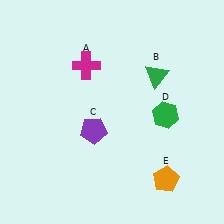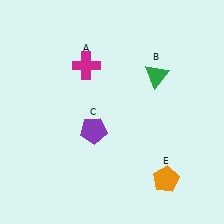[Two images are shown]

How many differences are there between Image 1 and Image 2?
There is 1 difference between the two images.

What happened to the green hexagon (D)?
The green hexagon (D) was removed in Image 2. It was in the bottom-right area of Image 1.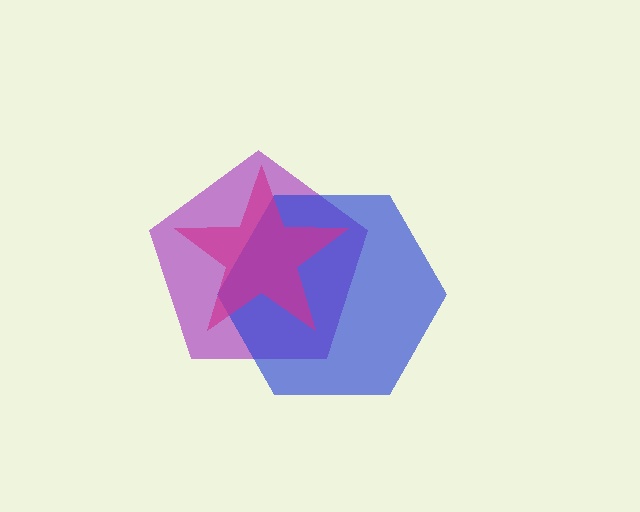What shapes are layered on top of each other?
The layered shapes are: a purple pentagon, a blue hexagon, a magenta star.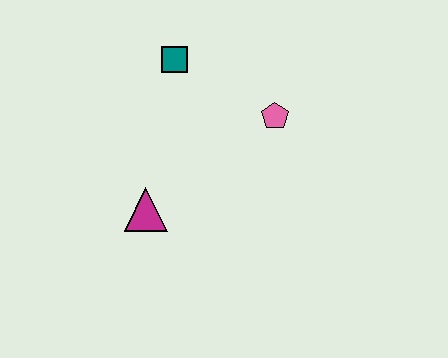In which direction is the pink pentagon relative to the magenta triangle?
The pink pentagon is to the right of the magenta triangle.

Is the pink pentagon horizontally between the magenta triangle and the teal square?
No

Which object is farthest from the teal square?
The magenta triangle is farthest from the teal square.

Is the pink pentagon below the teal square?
Yes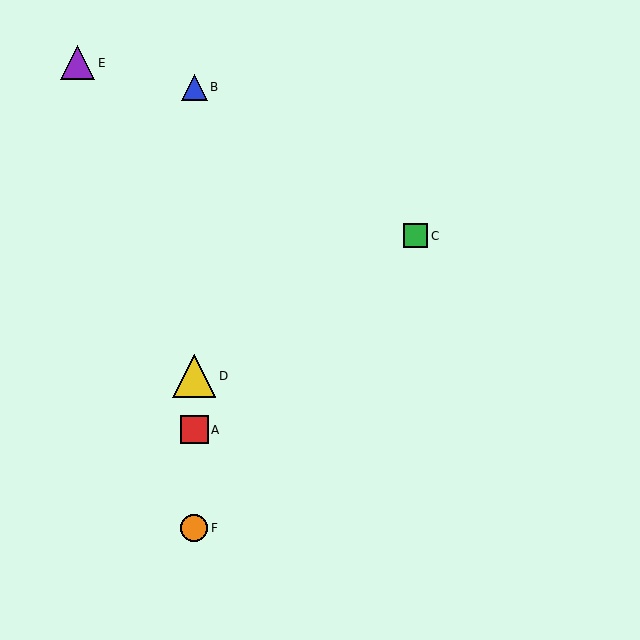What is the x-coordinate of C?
Object C is at x≈416.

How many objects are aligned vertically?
4 objects (A, B, D, F) are aligned vertically.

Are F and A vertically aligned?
Yes, both are at x≈194.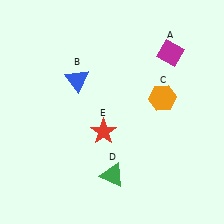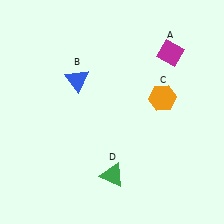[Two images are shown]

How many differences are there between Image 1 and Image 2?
There is 1 difference between the two images.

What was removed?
The red star (E) was removed in Image 2.